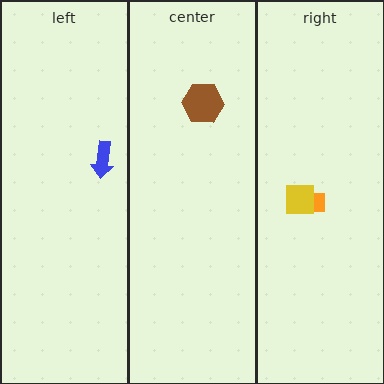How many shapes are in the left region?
1.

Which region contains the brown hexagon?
The center region.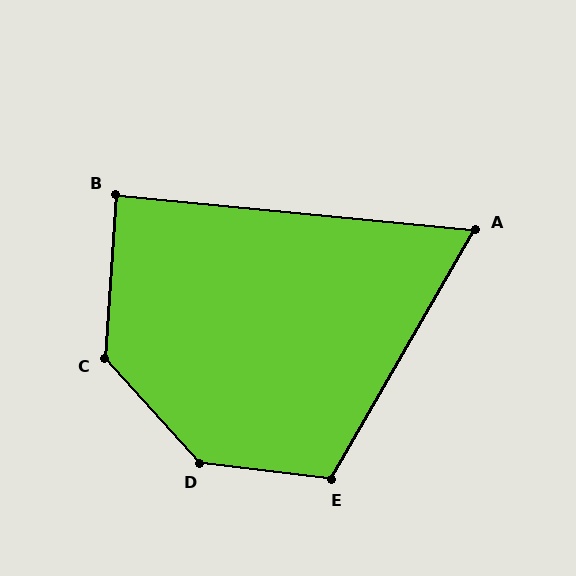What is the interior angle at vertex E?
Approximately 113 degrees (obtuse).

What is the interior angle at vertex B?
Approximately 88 degrees (approximately right).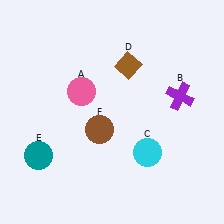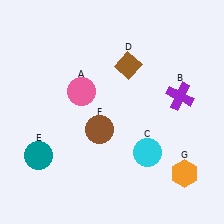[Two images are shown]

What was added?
An orange hexagon (G) was added in Image 2.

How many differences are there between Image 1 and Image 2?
There is 1 difference between the two images.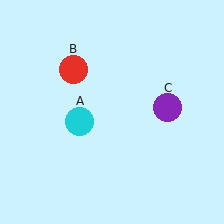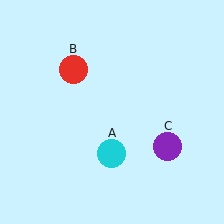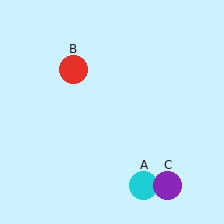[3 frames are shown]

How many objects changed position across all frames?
2 objects changed position: cyan circle (object A), purple circle (object C).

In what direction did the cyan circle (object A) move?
The cyan circle (object A) moved down and to the right.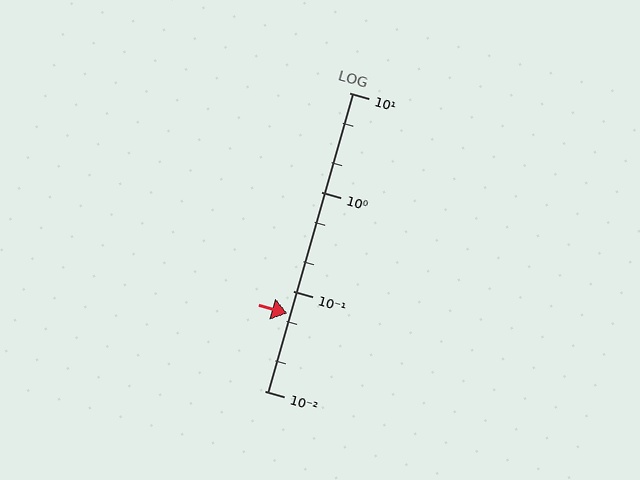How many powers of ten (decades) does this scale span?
The scale spans 3 decades, from 0.01 to 10.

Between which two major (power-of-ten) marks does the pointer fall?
The pointer is between 0.01 and 0.1.